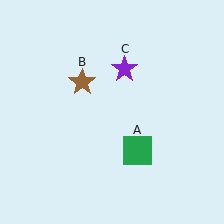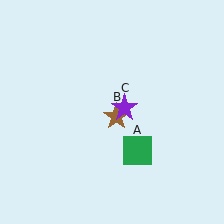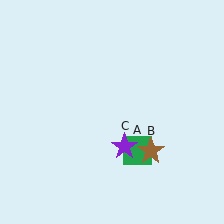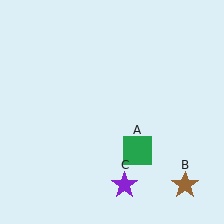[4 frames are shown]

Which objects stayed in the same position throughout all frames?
Green square (object A) remained stationary.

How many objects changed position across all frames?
2 objects changed position: brown star (object B), purple star (object C).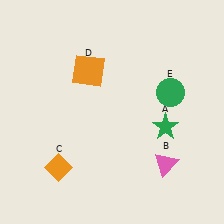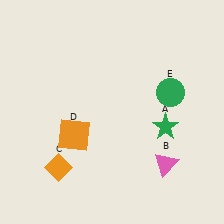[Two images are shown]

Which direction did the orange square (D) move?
The orange square (D) moved down.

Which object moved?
The orange square (D) moved down.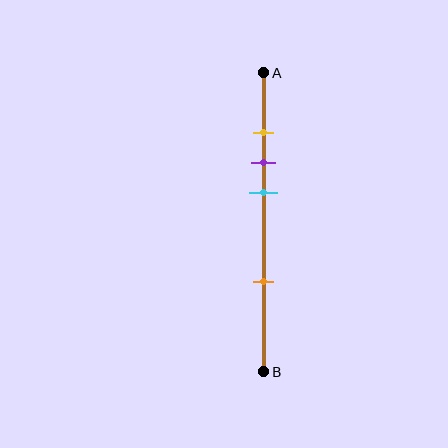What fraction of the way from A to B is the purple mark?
The purple mark is approximately 30% (0.3) of the way from A to B.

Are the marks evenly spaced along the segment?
No, the marks are not evenly spaced.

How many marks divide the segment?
There are 4 marks dividing the segment.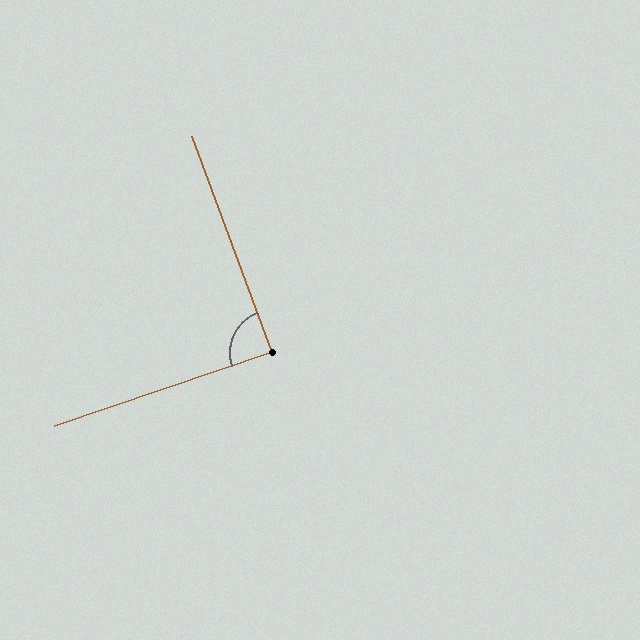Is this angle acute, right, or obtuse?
It is approximately a right angle.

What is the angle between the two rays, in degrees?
Approximately 88 degrees.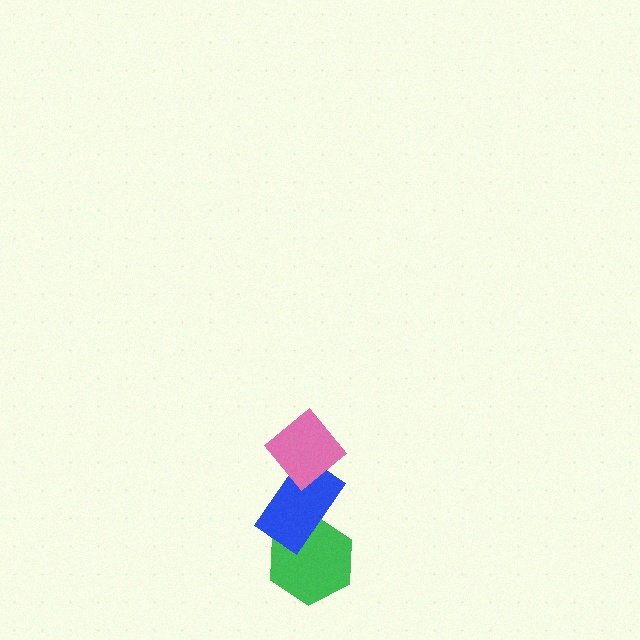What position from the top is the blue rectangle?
The blue rectangle is 2nd from the top.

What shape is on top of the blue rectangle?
The pink diamond is on top of the blue rectangle.